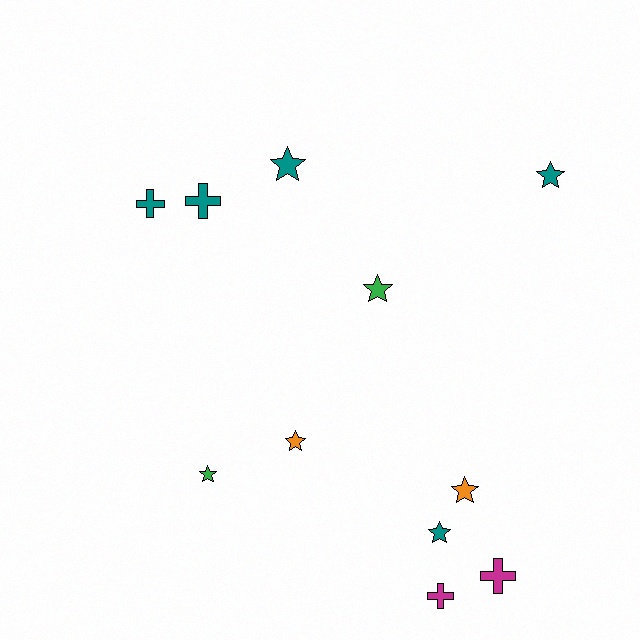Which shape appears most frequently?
Star, with 7 objects.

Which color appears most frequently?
Teal, with 5 objects.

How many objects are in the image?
There are 11 objects.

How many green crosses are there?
There are no green crosses.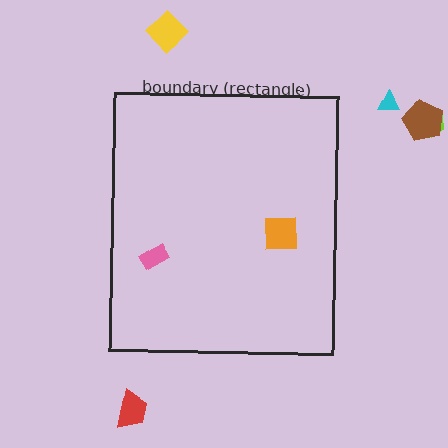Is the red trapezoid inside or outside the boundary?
Outside.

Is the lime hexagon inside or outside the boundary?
Outside.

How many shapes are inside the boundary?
2 inside, 5 outside.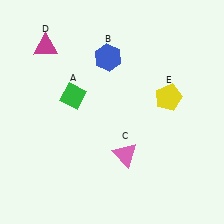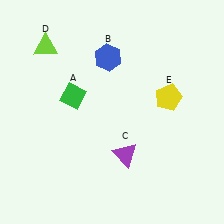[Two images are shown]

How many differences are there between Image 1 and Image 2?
There are 2 differences between the two images.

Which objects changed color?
C changed from pink to purple. D changed from magenta to lime.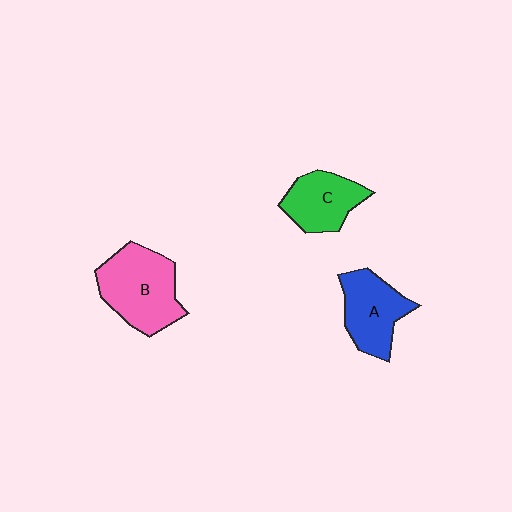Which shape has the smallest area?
Shape C (green).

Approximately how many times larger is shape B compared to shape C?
Approximately 1.5 times.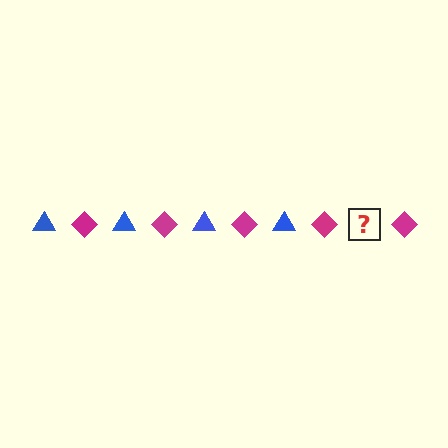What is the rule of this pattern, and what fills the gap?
The rule is that the pattern alternates between blue triangle and magenta diamond. The gap should be filled with a blue triangle.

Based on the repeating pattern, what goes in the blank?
The blank should be a blue triangle.